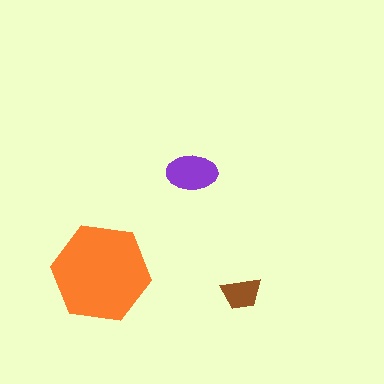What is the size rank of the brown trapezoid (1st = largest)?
3rd.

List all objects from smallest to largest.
The brown trapezoid, the purple ellipse, the orange hexagon.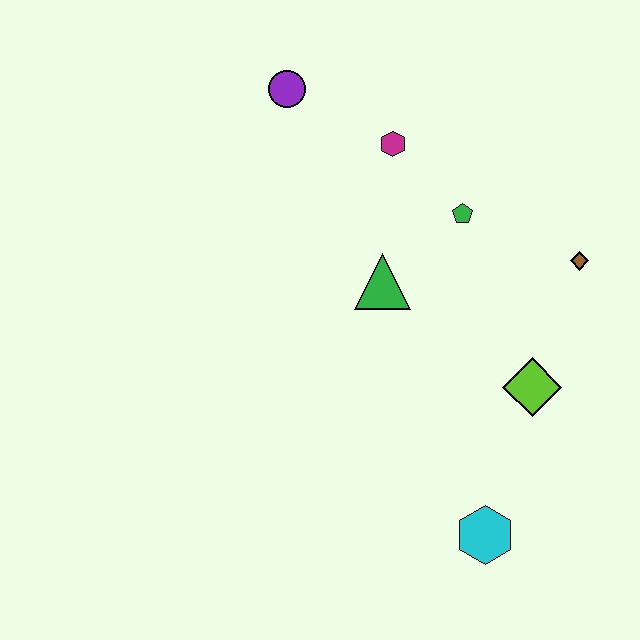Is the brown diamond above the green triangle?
Yes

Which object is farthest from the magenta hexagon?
The cyan hexagon is farthest from the magenta hexagon.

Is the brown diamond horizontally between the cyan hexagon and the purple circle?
No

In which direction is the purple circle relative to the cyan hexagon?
The purple circle is above the cyan hexagon.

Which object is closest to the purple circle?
The magenta hexagon is closest to the purple circle.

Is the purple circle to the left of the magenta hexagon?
Yes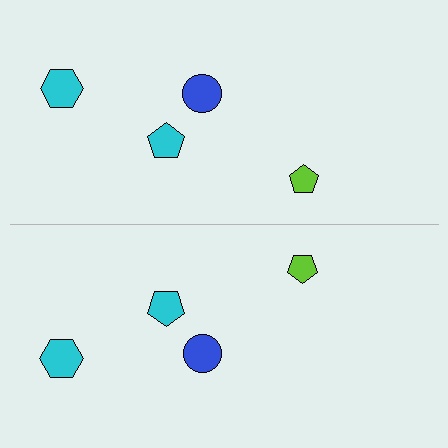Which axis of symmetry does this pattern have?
The pattern has a horizontal axis of symmetry running through the center of the image.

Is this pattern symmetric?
Yes, this pattern has bilateral (reflection) symmetry.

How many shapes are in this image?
There are 8 shapes in this image.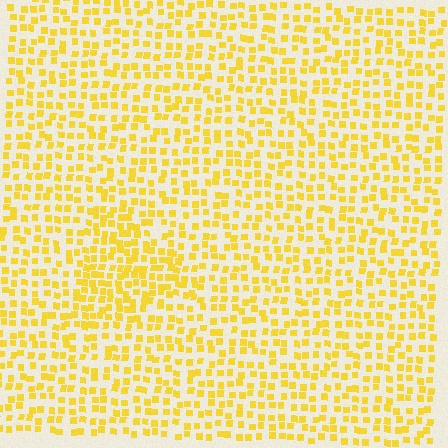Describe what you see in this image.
The image contains small yellow elements arranged at two different densities. A triangle-shaped region is visible where the elements are more densely packed than the surrounding area.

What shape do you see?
I see a triangle.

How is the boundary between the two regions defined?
The boundary is defined by a change in element density (approximately 1.6x ratio). All elements are the same color, size, and shape.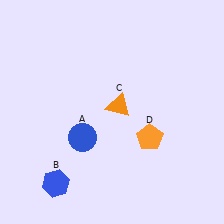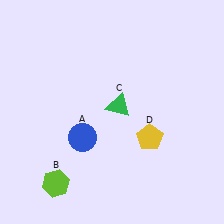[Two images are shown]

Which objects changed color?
B changed from blue to lime. C changed from orange to green. D changed from orange to yellow.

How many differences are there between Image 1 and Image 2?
There are 3 differences between the two images.